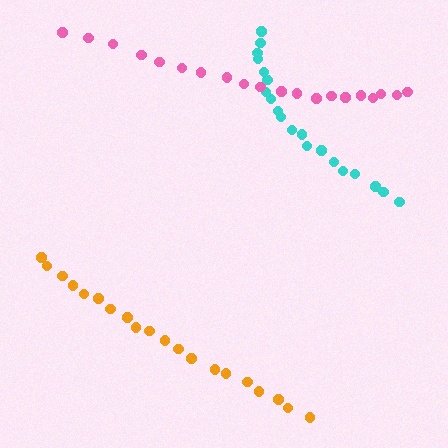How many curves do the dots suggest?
There are 3 distinct paths.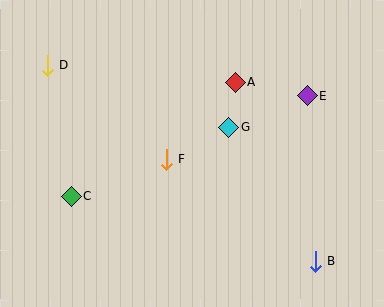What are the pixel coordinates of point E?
Point E is at (307, 96).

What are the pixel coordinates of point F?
Point F is at (166, 159).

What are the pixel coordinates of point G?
Point G is at (229, 127).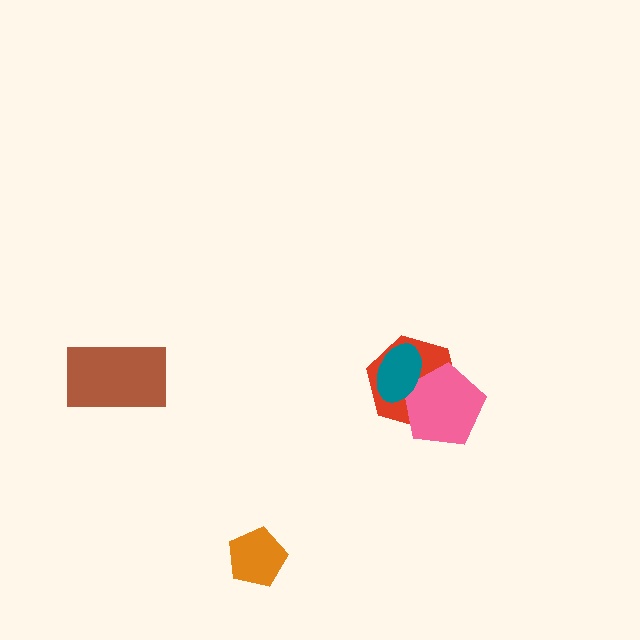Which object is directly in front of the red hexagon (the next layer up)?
The pink pentagon is directly in front of the red hexagon.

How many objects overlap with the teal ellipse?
2 objects overlap with the teal ellipse.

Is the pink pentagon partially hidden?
Yes, it is partially covered by another shape.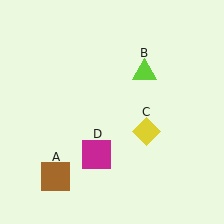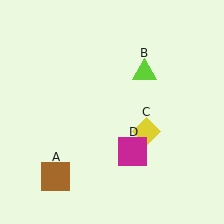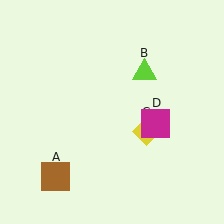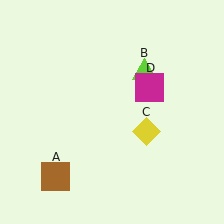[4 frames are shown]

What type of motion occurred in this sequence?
The magenta square (object D) rotated counterclockwise around the center of the scene.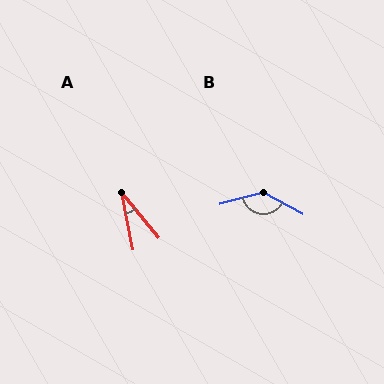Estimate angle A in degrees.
Approximately 28 degrees.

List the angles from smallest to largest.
A (28°), B (137°).